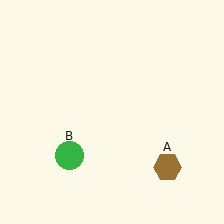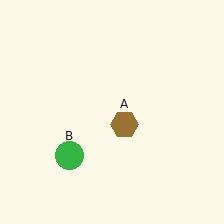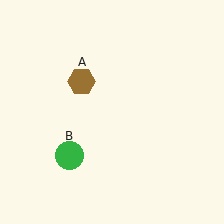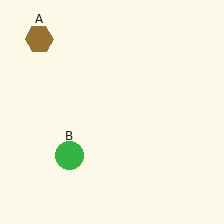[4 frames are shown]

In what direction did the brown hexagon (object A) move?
The brown hexagon (object A) moved up and to the left.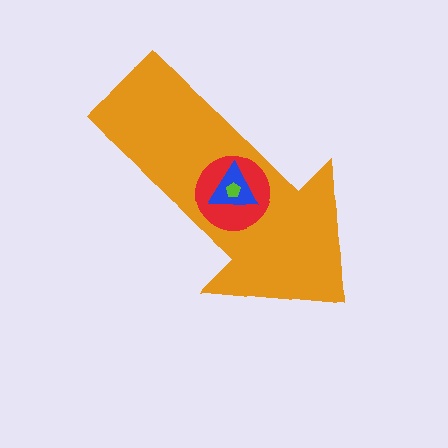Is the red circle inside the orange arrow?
Yes.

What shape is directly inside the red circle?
The blue triangle.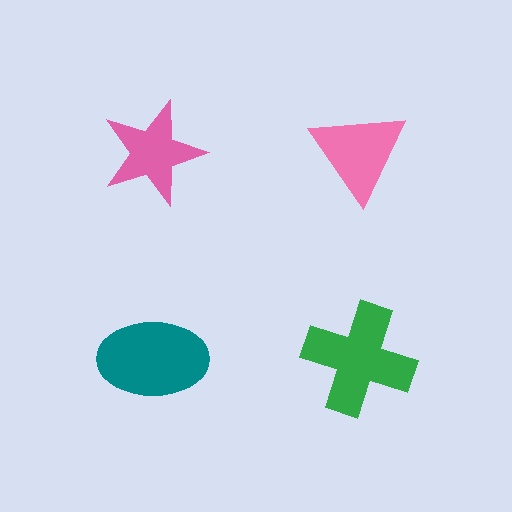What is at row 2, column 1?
A teal ellipse.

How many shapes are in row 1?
2 shapes.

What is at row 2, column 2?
A green cross.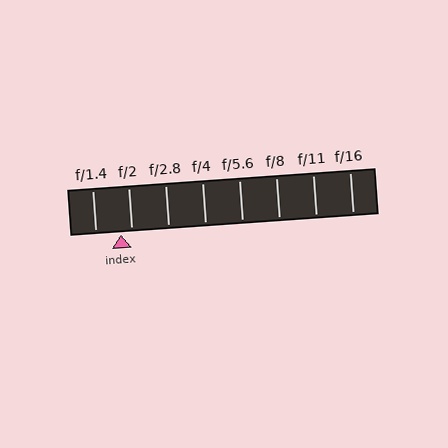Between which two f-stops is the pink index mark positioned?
The index mark is between f/1.4 and f/2.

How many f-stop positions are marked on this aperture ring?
There are 8 f-stop positions marked.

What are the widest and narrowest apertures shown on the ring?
The widest aperture shown is f/1.4 and the narrowest is f/16.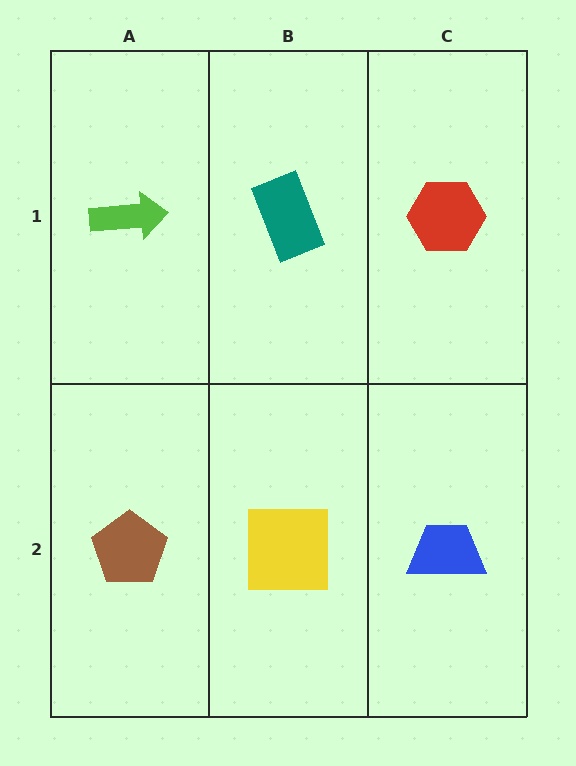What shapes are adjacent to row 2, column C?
A red hexagon (row 1, column C), a yellow square (row 2, column B).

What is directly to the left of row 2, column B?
A brown pentagon.